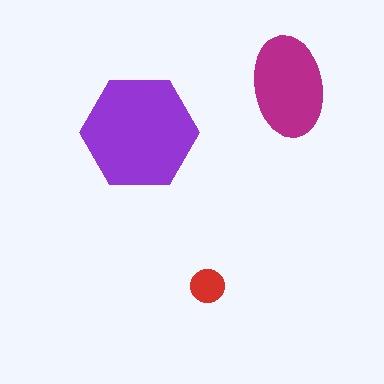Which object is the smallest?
The red circle.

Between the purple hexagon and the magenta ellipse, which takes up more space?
The purple hexagon.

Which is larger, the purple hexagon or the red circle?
The purple hexagon.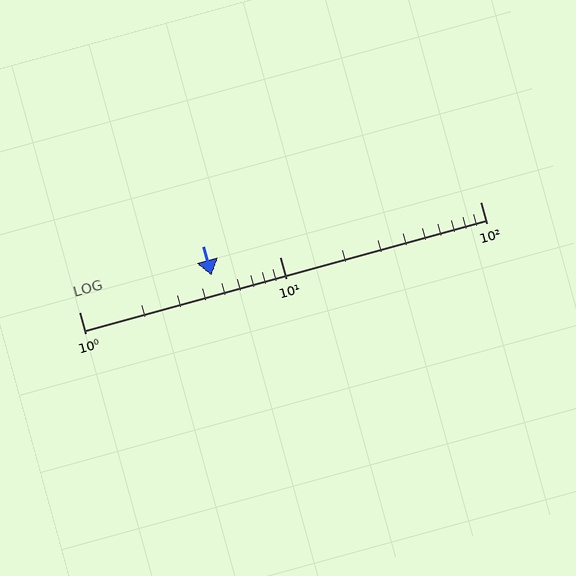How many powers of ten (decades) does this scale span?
The scale spans 2 decades, from 1 to 100.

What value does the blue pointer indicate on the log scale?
The pointer indicates approximately 4.6.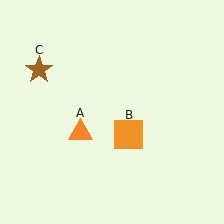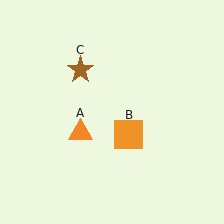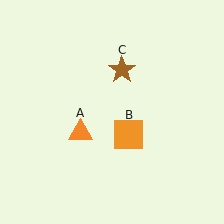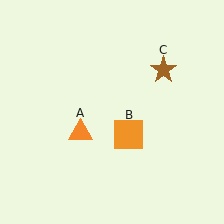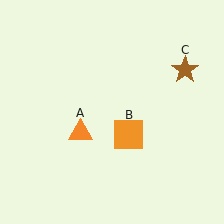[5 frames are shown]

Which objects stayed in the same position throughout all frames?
Orange triangle (object A) and orange square (object B) remained stationary.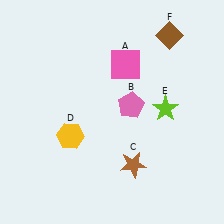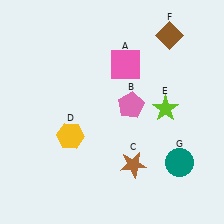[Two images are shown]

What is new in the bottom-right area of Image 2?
A teal circle (G) was added in the bottom-right area of Image 2.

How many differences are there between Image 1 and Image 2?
There is 1 difference between the two images.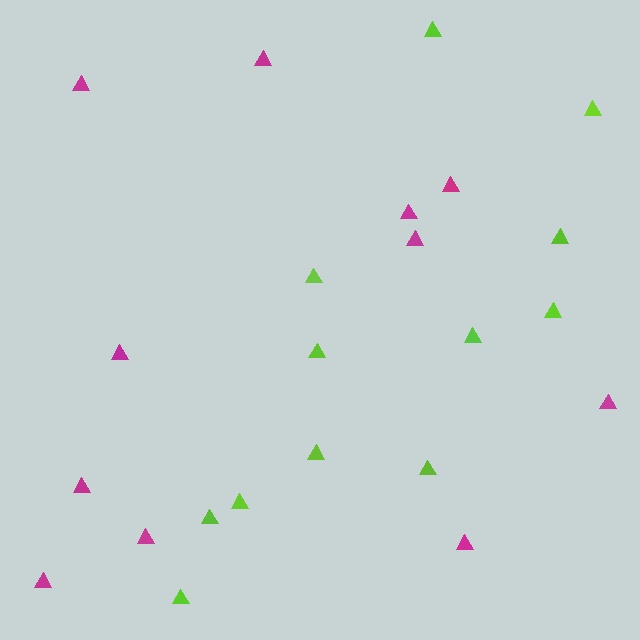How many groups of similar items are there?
There are 2 groups: one group of lime triangles (12) and one group of magenta triangles (11).